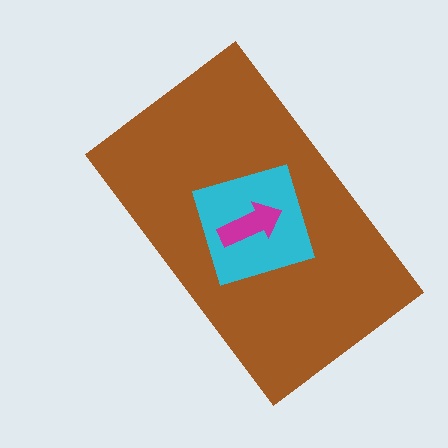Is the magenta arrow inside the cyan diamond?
Yes.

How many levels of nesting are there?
3.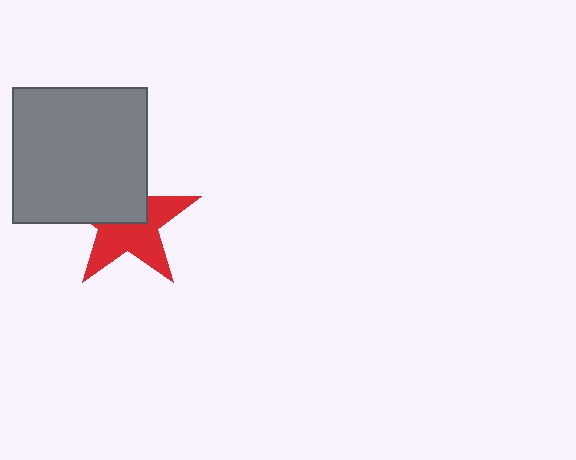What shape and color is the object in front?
The object in front is a gray square.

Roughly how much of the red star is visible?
About half of it is visible (roughly 56%).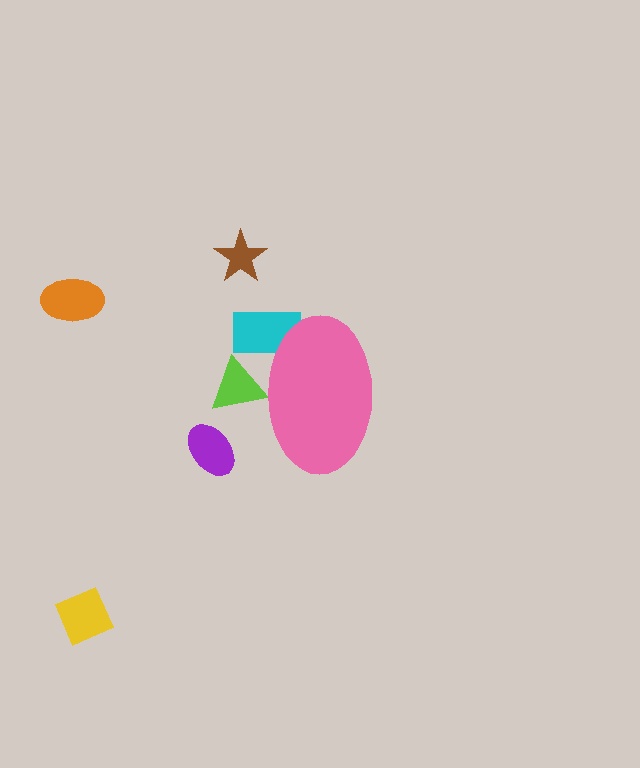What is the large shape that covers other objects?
A pink ellipse.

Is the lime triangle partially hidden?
Yes, the lime triangle is partially hidden behind the pink ellipse.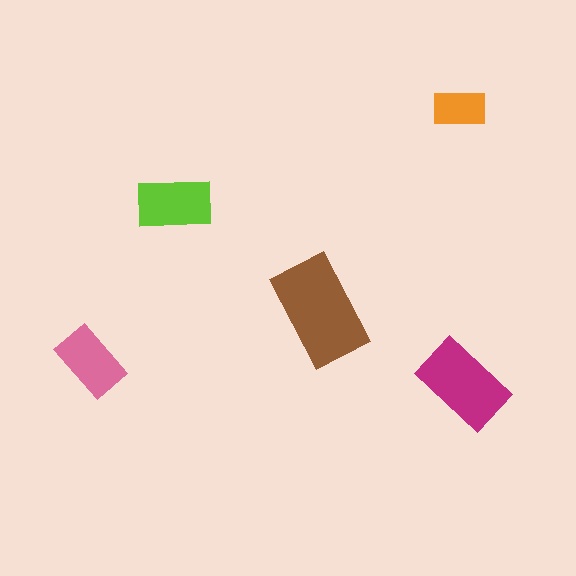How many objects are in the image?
There are 5 objects in the image.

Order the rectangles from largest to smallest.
the brown one, the magenta one, the lime one, the pink one, the orange one.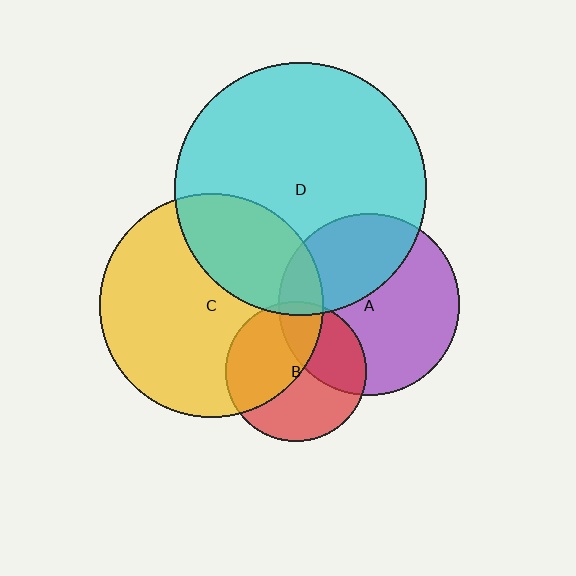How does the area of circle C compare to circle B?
Approximately 2.5 times.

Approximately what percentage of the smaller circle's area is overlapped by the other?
Approximately 35%.